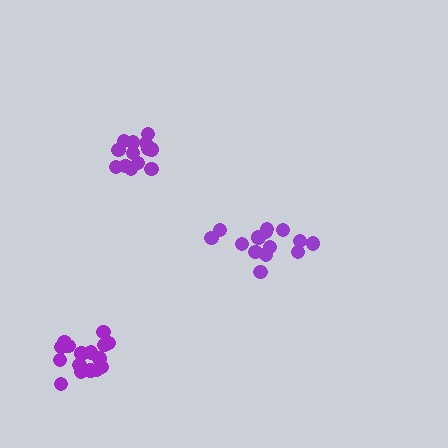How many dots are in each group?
Group 1: 14 dots, Group 2: 16 dots, Group 3: 13 dots (43 total).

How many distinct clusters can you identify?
There are 3 distinct clusters.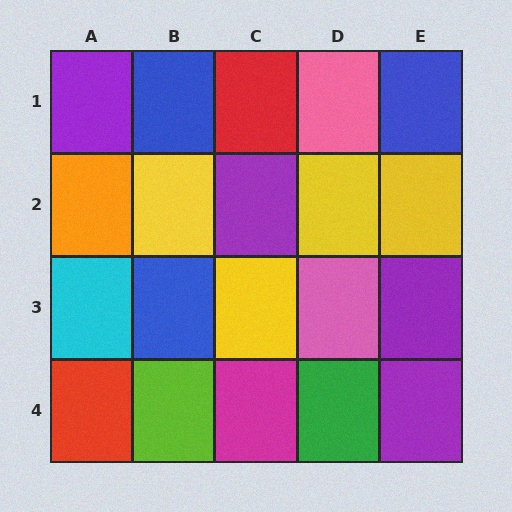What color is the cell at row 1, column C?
Red.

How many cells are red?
2 cells are red.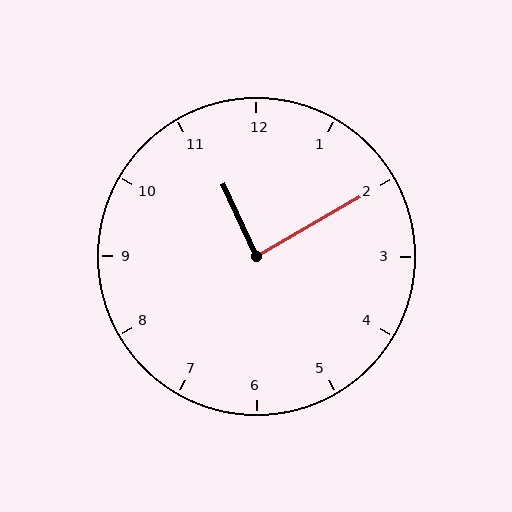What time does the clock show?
11:10.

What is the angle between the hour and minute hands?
Approximately 85 degrees.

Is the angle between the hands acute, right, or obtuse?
It is right.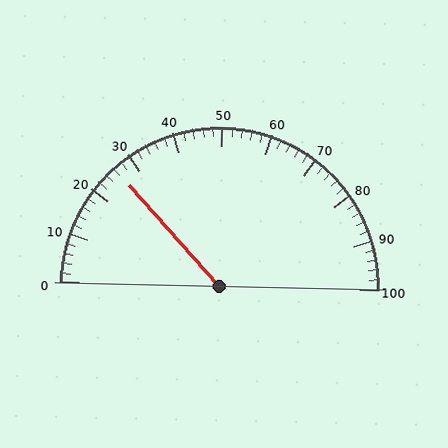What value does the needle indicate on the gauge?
The needle indicates approximately 26.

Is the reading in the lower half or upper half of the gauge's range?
The reading is in the lower half of the range (0 to 100).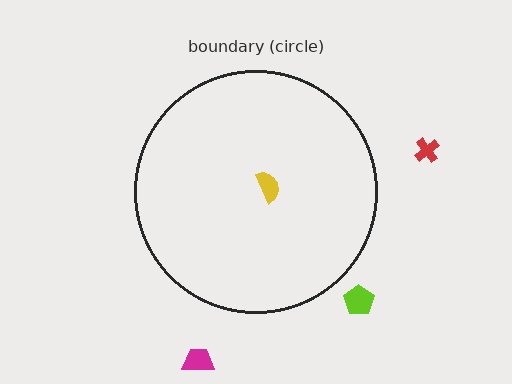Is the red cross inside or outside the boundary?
Outside.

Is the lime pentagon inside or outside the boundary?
Outside.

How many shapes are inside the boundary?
1 inside, 3 outside.